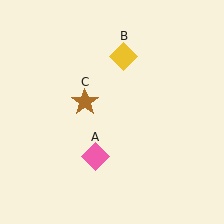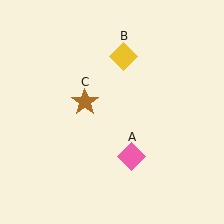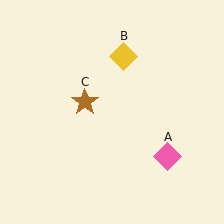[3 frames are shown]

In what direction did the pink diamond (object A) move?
The pink diamond (object A) moved right.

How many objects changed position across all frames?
1 object changed position: pink diamond (object A).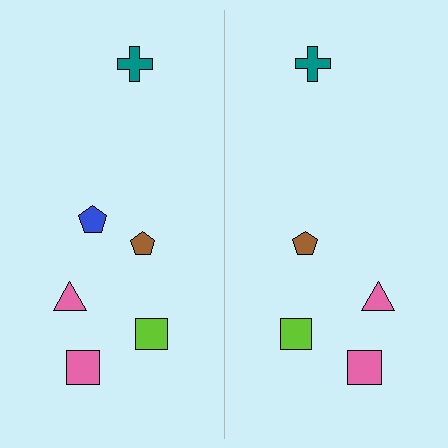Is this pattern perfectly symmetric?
No, the pattern is not perfectly symmetric. A blue pentagon is missing from the right side.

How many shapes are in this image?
There are 11 shapes in this image.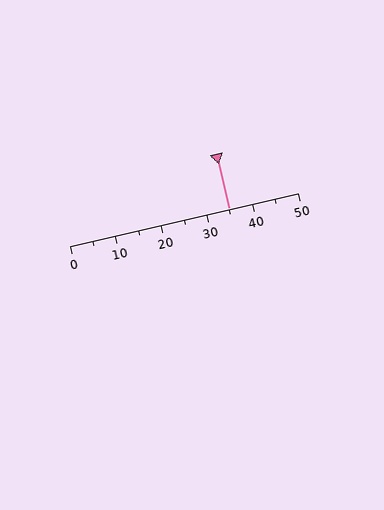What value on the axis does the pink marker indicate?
The marker indicates approximately 35.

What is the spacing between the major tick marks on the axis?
The major ticks are spaced 10 apart.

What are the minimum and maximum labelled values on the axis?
The axis runs from 0 to 50.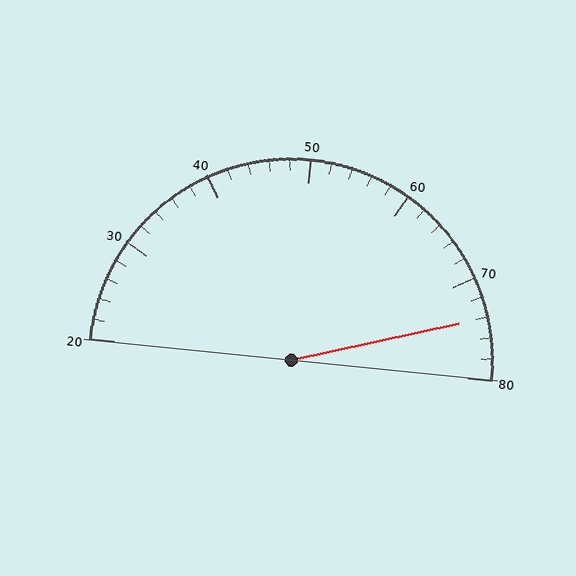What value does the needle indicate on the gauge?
The needle indicates approximately 74.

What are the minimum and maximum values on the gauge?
The gauge ranges from 20 to 80.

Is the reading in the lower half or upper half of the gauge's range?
The reading is in the upper half of the range (20 to 80).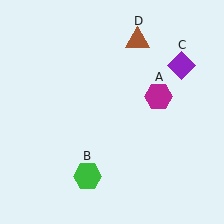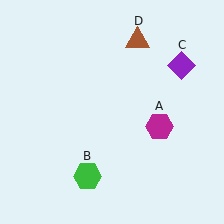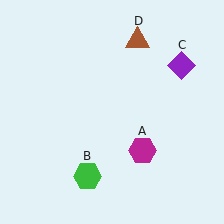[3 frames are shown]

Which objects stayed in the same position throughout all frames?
Green hexagon (object B) and purple diamond (object C) and brown triangle (object D) remained stationary.